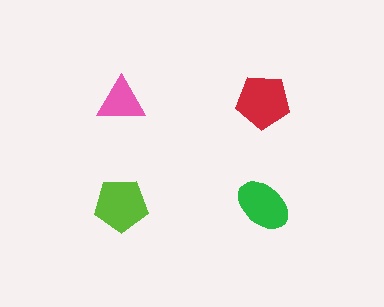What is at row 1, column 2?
A red pentagon.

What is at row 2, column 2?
A green ellipse.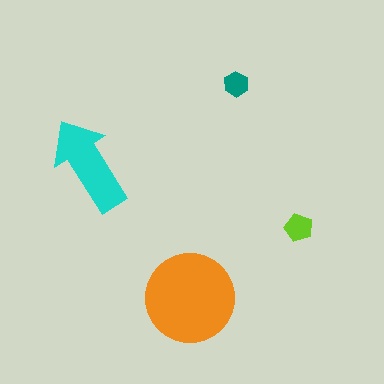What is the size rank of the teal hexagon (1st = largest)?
4th.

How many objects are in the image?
There are 4 objects in the image.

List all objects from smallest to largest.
The teal hexagon, the lime pentagon, the cyan arrow, the orange circle.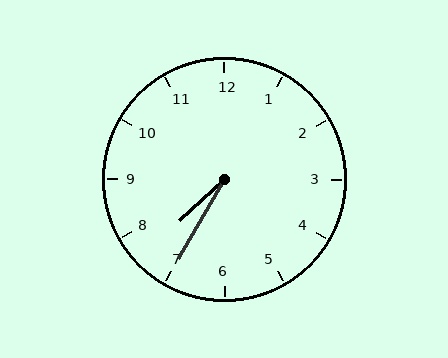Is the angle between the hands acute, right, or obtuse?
It is acute.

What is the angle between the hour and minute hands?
Approximately 18 degrees.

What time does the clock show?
7:35.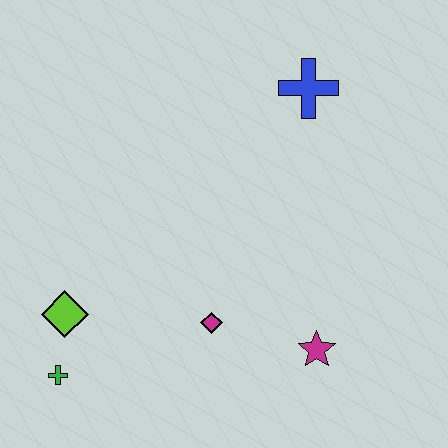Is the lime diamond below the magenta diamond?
No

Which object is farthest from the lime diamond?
The blue cross is farthest from the lime diamond.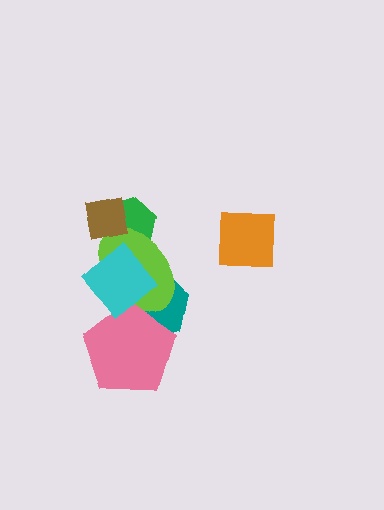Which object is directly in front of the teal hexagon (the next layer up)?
The lime ellipse is directly in front of the teal hexagon.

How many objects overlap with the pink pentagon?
2 objects overlap with the pink pentagon.